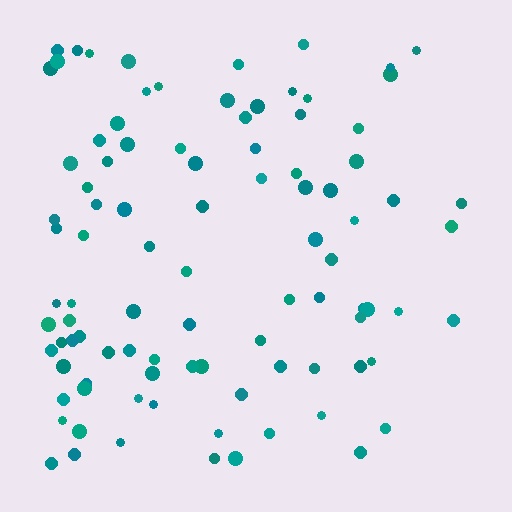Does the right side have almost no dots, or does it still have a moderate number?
Still a moderate number, just noticeably fewer than the left.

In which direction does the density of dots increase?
From right to left, with the left side densest.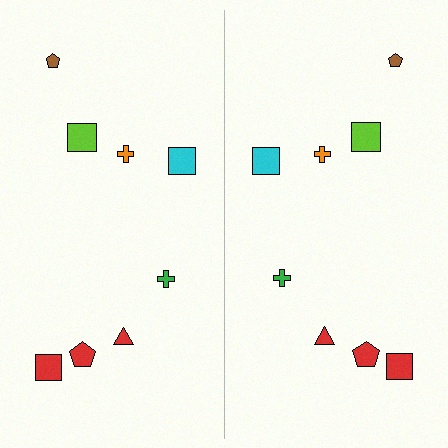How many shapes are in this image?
There are 16 shapes in this image.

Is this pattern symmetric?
Yes, this pattern has bilateral (reflection) symmetry.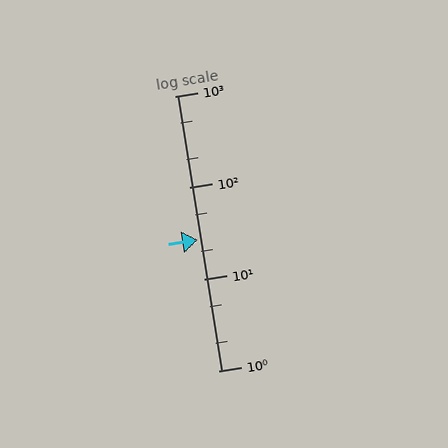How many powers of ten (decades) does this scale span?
The scale spans 3 decades, from 1 to 1000.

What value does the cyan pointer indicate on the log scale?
The pointer indicates approximately 27.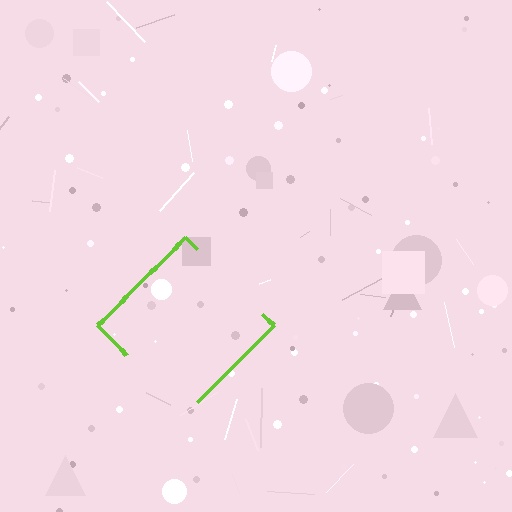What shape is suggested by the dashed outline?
The dashed outline suggests a diamond.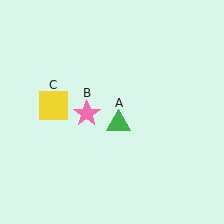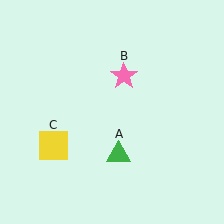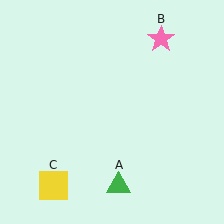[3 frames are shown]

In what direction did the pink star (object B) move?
The pink star (object B) moved up and to the right.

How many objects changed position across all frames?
3 objects changed position: green triangle (object A), pink star (object B), yellow square (object C).